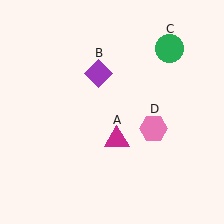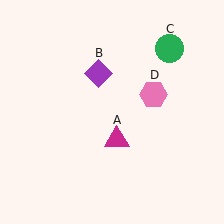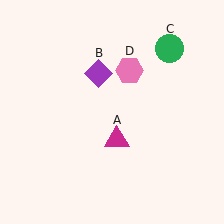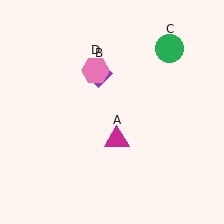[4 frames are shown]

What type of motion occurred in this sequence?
The pink hexagon (object D) rotated counterclockwise around the center of the scene.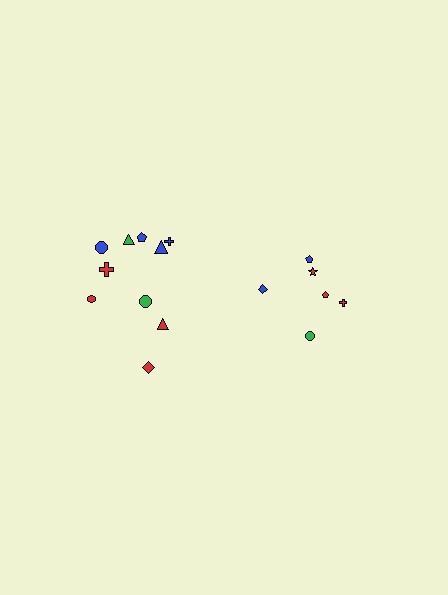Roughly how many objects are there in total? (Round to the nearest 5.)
Roughly 15 objects in total.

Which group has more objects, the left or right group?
The left group.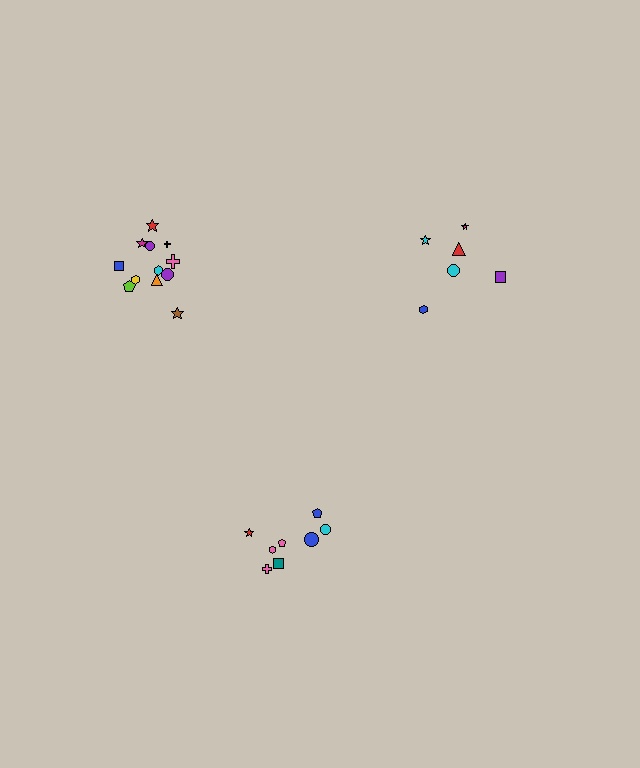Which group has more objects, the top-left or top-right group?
The top-left group.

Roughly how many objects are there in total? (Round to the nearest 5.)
Roughly 25 objects in total.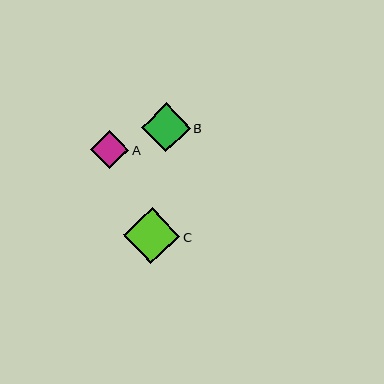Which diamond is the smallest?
Diamond A is the smallest with a size of approximately 38 pixels.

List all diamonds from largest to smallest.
From largest to smallest: C, B, A.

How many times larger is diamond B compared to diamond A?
Diamond B is approximately 1.3 times the size of diamond A.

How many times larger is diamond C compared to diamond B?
Diamond C is approximately 1.2 times the size of diamond B.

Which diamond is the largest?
Diamond C is the largest with a size of approximately 56 pixels.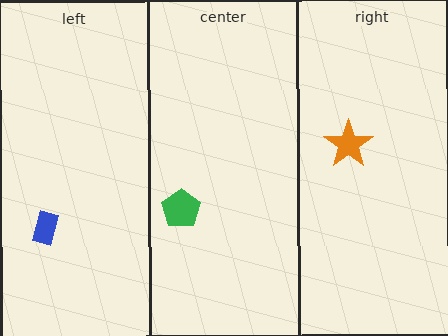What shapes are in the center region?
The green pentagon.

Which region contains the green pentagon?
The center region.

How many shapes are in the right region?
1.